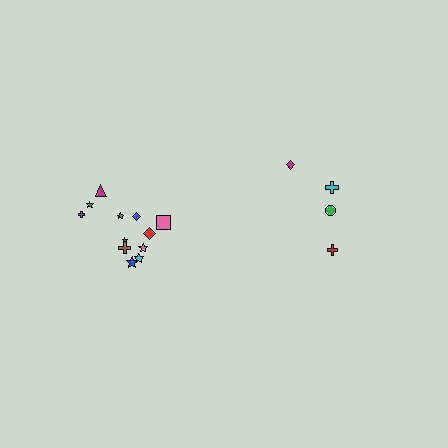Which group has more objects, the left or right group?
The left group.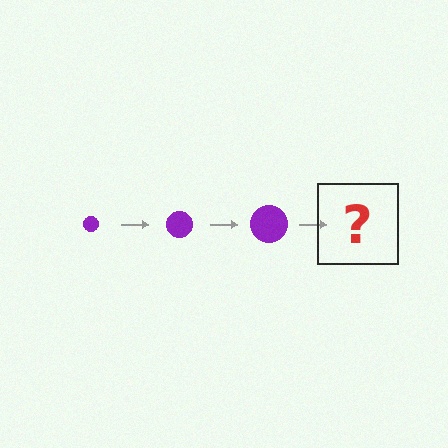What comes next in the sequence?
The next element should be a purple circle, larger than the previous one.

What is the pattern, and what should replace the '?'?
The pattern is that the circle gets progressively larger each step. The '?' should be a purple circle, larger than the previous one.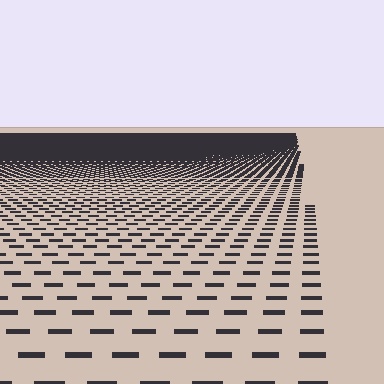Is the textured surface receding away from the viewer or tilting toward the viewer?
The surface is receding away from the viewer. Texture elements get smaller and denser toward the top.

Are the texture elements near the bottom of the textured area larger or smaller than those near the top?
Larger. Near the bottom, elements are closer to the viewer and appear at a bigger on-screen size.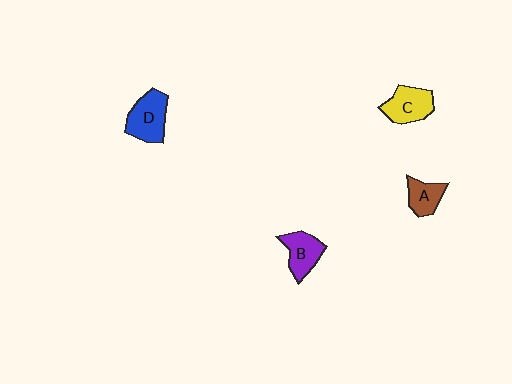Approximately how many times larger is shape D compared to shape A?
Approximately 1.6 times.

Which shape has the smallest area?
Shape A (brown).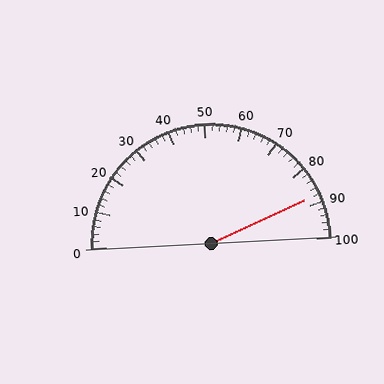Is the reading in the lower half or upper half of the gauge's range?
The reading is in the upper half of the range (0 to 100).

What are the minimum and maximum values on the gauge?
The gauge ranges from 0 to 100.